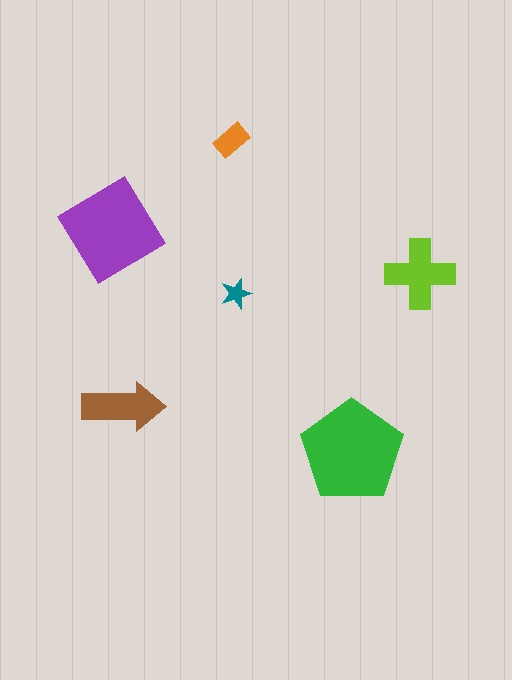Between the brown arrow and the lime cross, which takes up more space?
The lime cross.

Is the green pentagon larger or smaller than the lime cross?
Larger.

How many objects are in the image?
There are 6 objects in the image.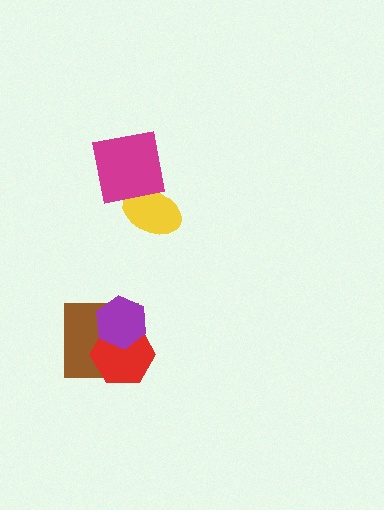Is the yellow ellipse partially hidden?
Yes, it is partially covered by another shape.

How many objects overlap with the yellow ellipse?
1 object overlaps with the yellow ellipse.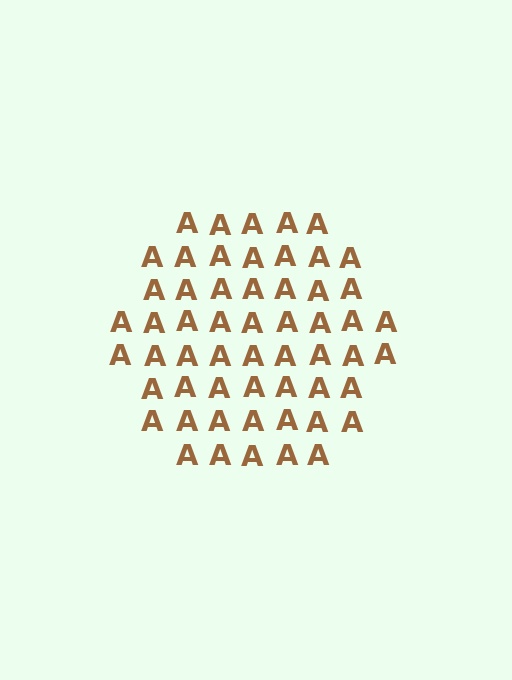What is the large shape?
The large shape is a hexagon.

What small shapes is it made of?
It is made of small letter A's.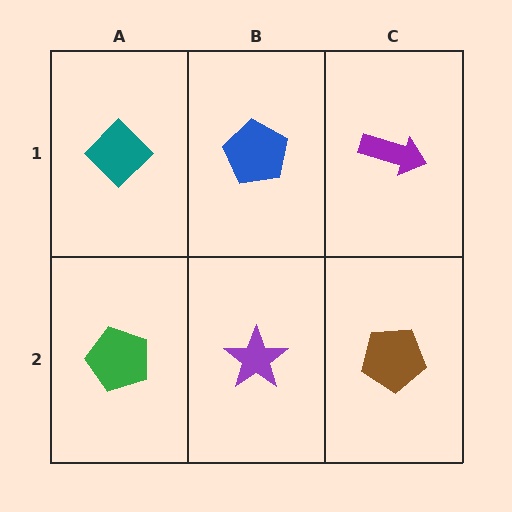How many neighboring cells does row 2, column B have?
3.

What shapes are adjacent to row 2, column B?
A blue pentagon (row 1, column B), a green pentagon (row 2, column A), a brown pentagon (row 2, column C).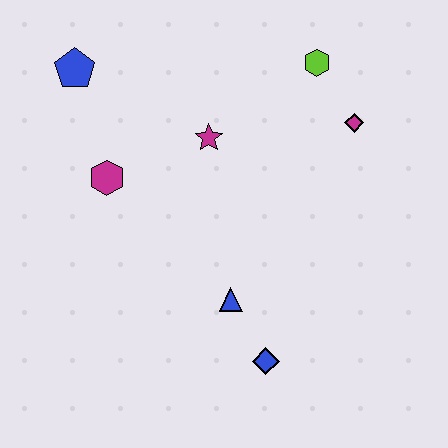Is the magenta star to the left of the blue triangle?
Yes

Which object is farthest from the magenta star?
The blue diamond is farthest from the magenta star.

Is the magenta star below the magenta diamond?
Yes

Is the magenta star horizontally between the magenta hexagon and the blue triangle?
Yes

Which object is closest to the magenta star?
The magenta hexagon is closest to the magenta star.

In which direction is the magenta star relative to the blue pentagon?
The magenta star is to the right of the blue pentagon.